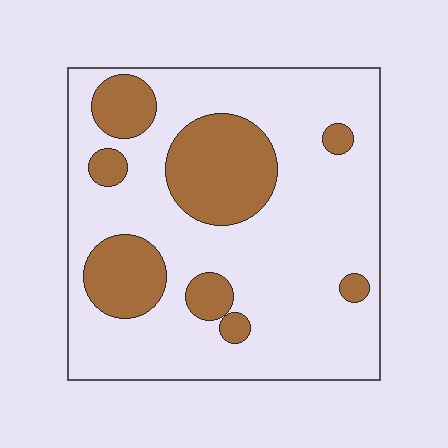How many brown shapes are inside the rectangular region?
8.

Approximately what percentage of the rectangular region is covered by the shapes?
Approximately 25%.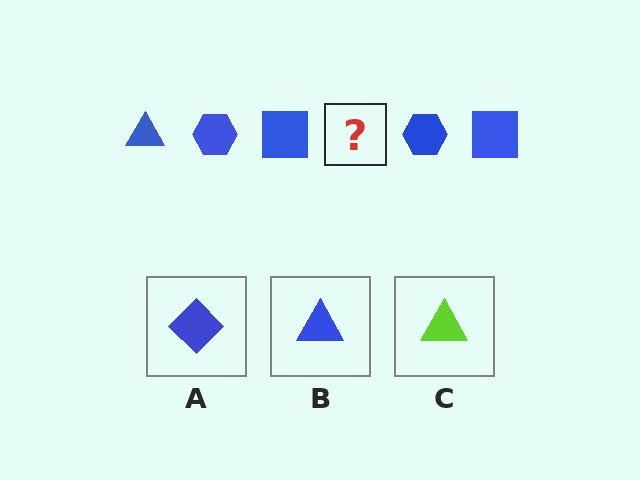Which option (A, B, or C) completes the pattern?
B.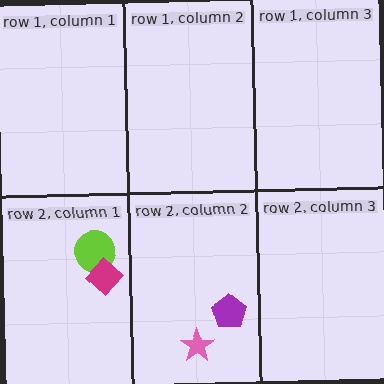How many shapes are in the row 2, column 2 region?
2.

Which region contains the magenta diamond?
The row 2, column 1 region.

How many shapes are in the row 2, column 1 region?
2.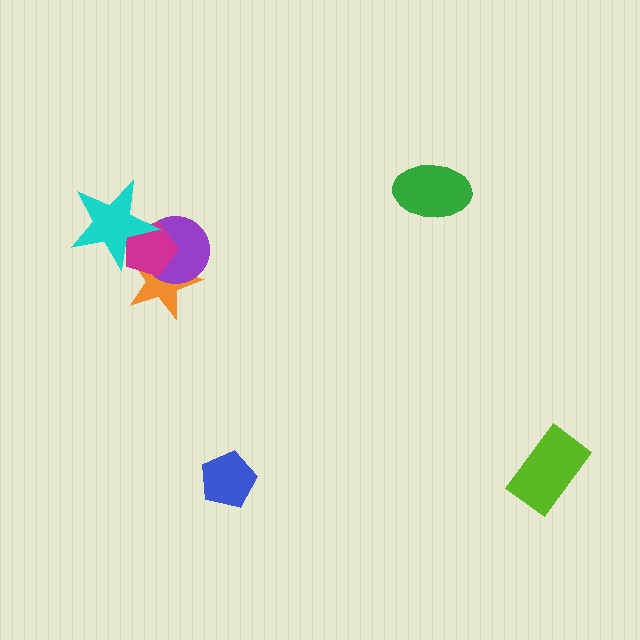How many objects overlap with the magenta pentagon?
3 objects overlap with the magenta pentagon.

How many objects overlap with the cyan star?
3 objects overlap with the cyan star.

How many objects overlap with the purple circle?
3 objects overlap with the purple circle.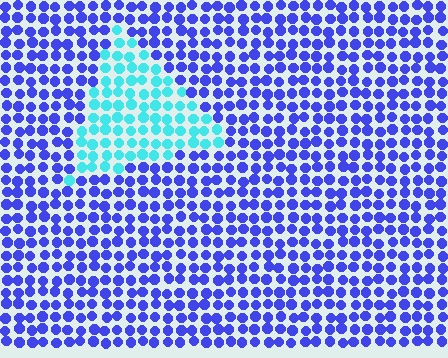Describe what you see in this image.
The image is filled with small blue elements in a uniform arrangement. A triangle-shaped region is visible where the elements are tinted to a slightly different hue, forming a subtle color boundary.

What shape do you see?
I see a triangle.